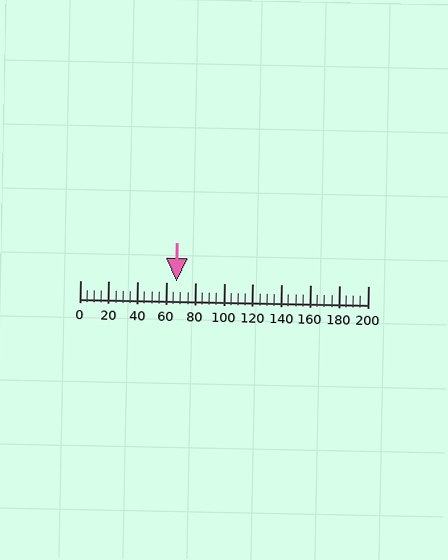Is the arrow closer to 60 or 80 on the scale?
The arrow is closer to 60.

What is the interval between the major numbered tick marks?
The major tick marks are spaced 20 units apart.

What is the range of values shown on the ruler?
The ruler shows values from 0 to 200.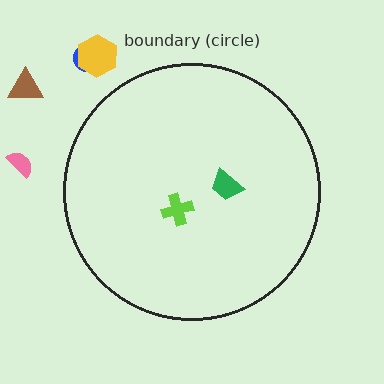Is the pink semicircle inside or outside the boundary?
Outside.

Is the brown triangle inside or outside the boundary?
Outside.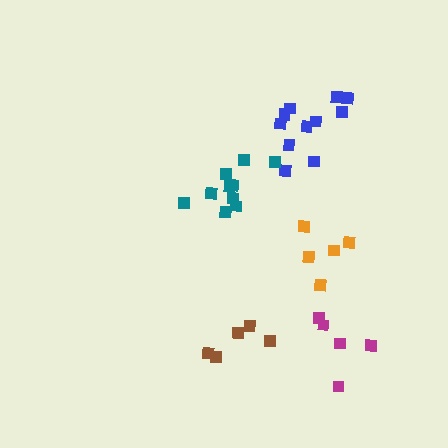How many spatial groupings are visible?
There are 5 spatial groupings.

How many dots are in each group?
Group 1: 11 dots, Group 2: 5 dots, Group 3: 5 dots, Group 4: 5 dots, Group 5: 10 dots (36 total).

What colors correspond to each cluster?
The clusters are colored: blue, magenta, brown, orange, teal.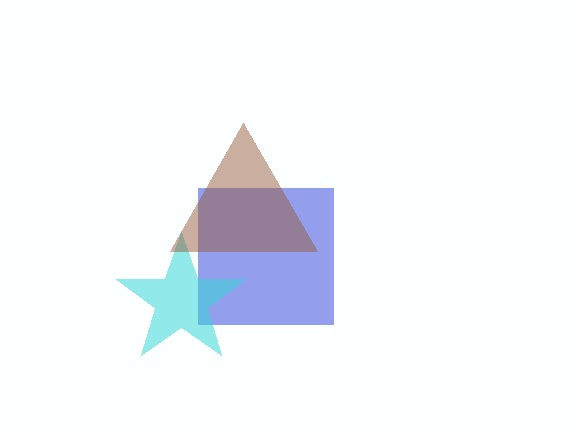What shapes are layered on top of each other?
The layered shapes are: a blue square, a cyan star, a brown triangle.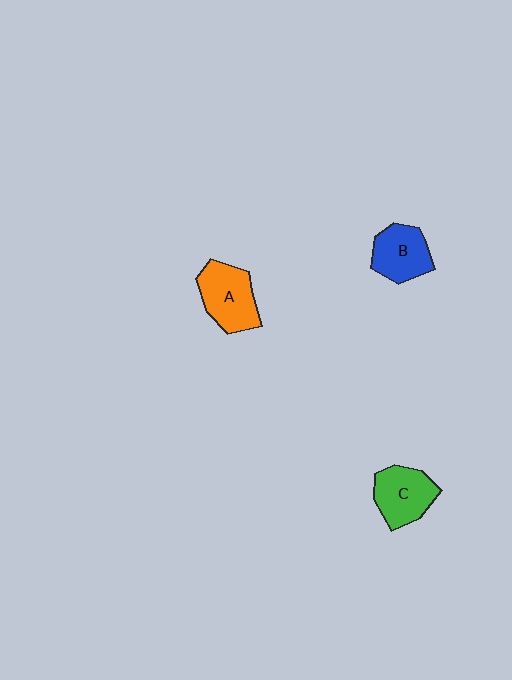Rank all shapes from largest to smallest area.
From largest to smallest: A (orange), C (green), B (blue).